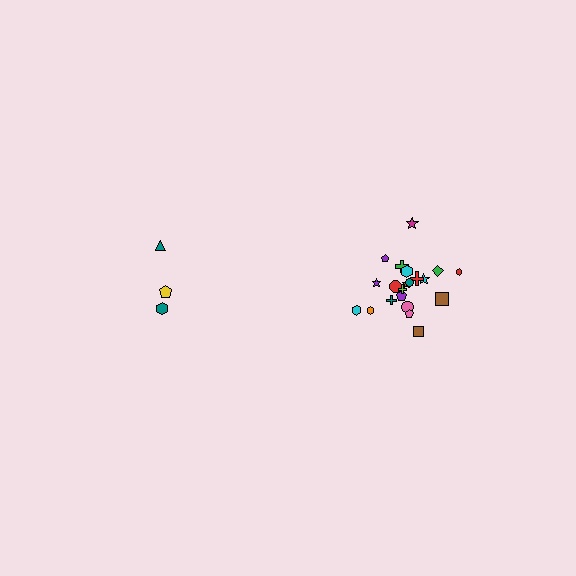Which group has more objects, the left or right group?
The right group.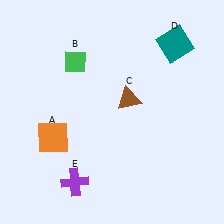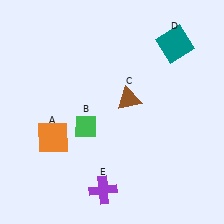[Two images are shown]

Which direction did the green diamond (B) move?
The green diamond (B) moved down.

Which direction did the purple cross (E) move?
The purple cross (E) moved right.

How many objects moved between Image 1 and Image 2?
2 objects moved between the two images.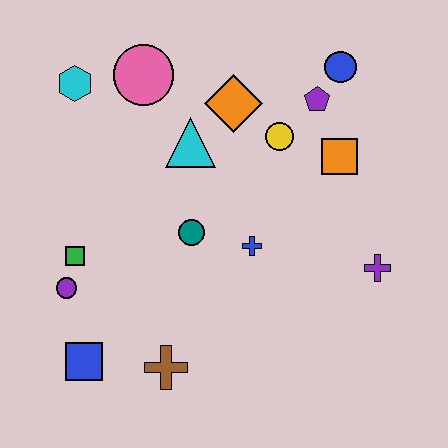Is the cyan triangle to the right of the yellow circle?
No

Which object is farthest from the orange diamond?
The blue square is farthest from the orange diamond.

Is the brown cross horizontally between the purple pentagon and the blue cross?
No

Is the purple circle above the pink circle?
No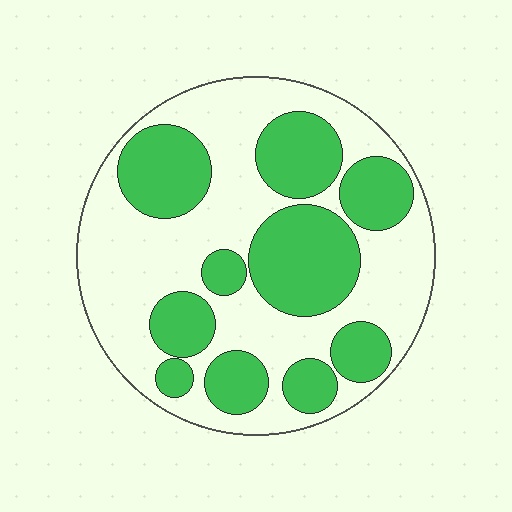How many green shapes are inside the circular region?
10.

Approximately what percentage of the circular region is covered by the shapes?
Approximately 40%.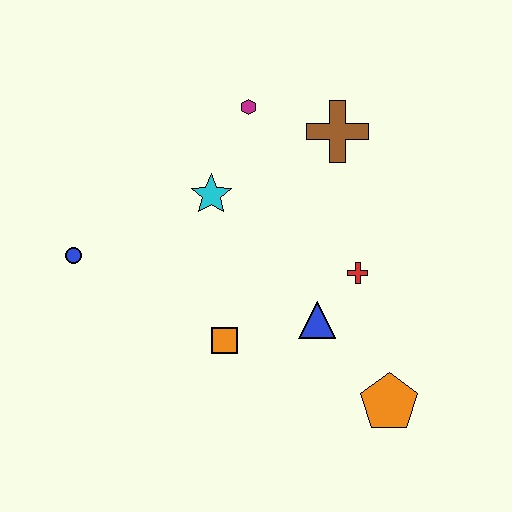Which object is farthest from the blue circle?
The orange pentagon is farthest from the blue circle.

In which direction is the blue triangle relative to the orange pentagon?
The blue triangle is above the orange pentagon.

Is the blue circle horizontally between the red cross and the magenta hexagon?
No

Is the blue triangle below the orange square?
No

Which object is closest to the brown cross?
The magenta hexagon is closest to the brown cross.